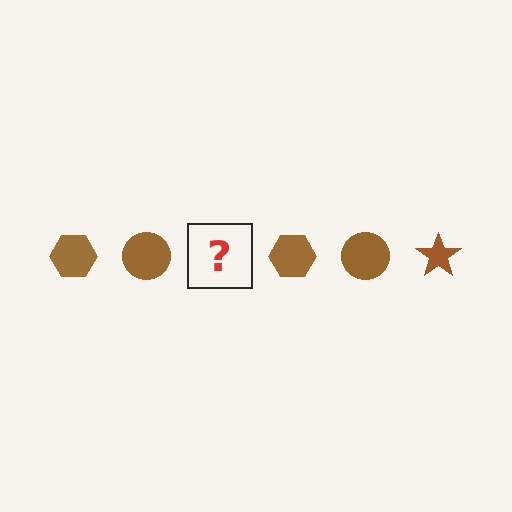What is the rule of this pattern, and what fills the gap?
The rule is that the pattern cycles through hexagon, circle, star shapes in brown. The gap should be filled with a brown star.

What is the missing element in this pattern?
The missing element is a brown star.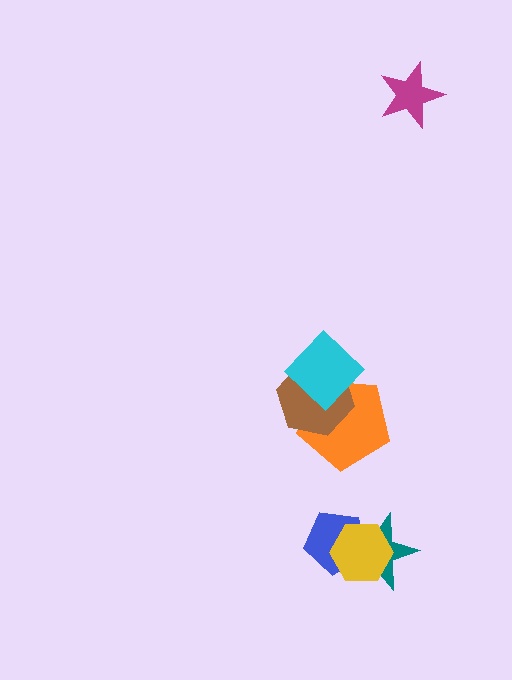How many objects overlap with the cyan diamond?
2 objects overlap with the cyan diamond.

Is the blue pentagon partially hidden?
Yes, it is partially covered by another shape.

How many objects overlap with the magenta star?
0 objects overlap with the magenta star.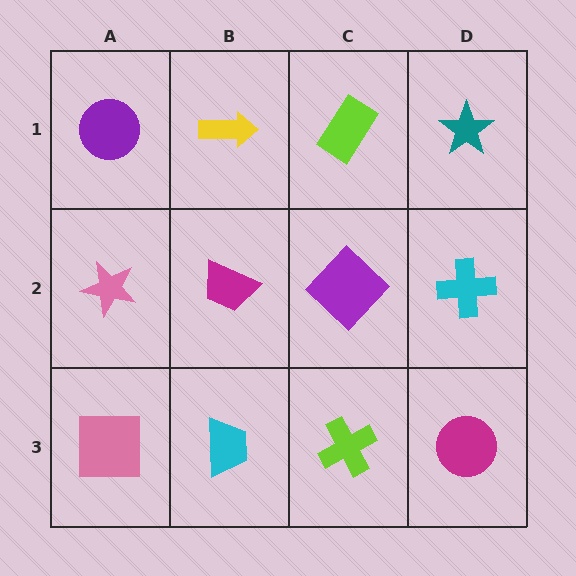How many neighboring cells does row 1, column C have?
3.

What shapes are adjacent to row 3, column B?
A magenta trapezoid (row 2, column B), a pink square (row 3, column A), a lime cross (row 3, column C).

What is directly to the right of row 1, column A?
A yellow arrow.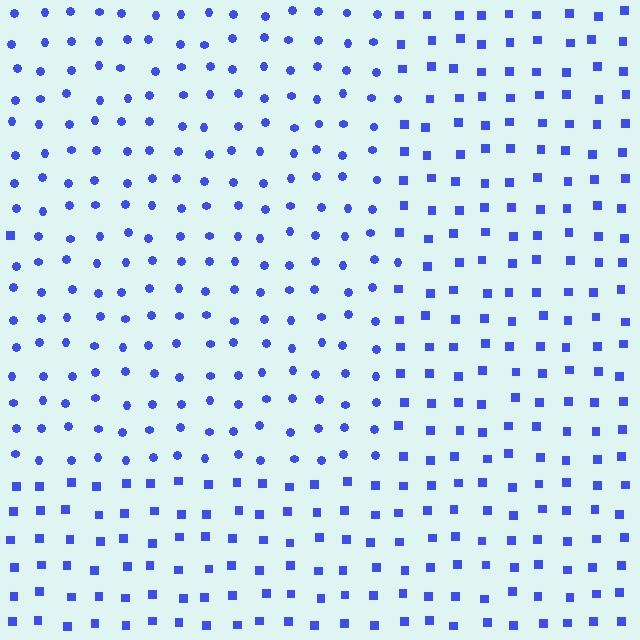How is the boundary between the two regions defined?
The boundary is defined by a change in element shape: circles inside vs. squares outside. All elements share the same color and spacing.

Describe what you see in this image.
The image is filled with small blue elements arranged in a uniform grid. A rectangle-shaped region contains circles, while the surrounding area contains squares. The boundary is defined purely by the change in element shape.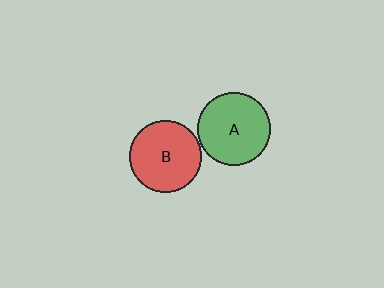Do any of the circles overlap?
No, none of the circles overlap.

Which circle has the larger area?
Circle A (green).